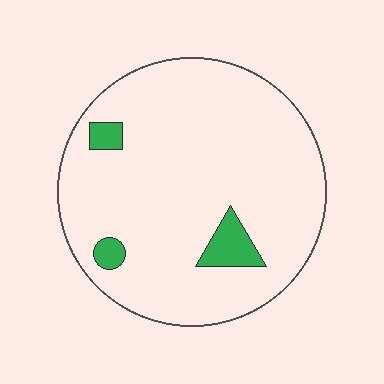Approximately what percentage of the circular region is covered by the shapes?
Approximately 5%.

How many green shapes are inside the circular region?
3.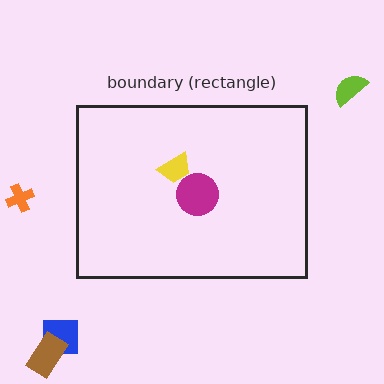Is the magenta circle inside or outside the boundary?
Inside.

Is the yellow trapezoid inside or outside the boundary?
Inside.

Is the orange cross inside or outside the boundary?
Outside.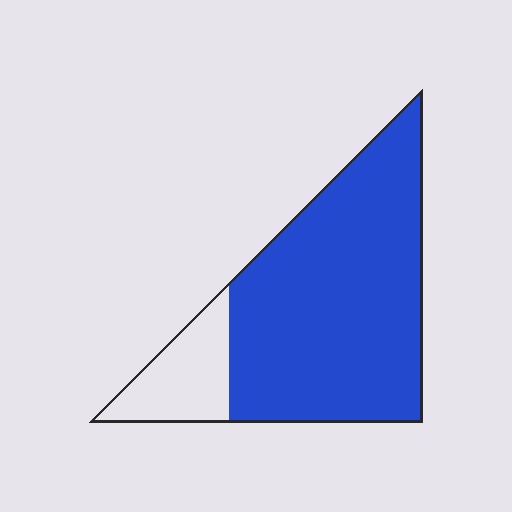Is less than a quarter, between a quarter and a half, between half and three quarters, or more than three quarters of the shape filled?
More than three quarters.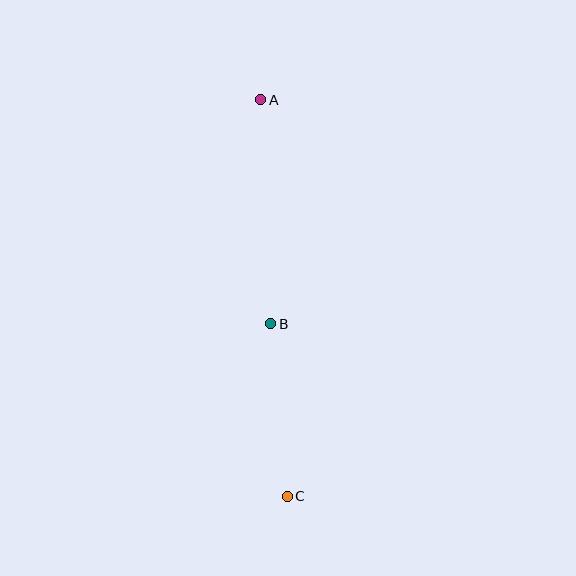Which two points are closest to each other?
Points B and C are closest to each other.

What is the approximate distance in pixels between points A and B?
The distance between A and B is approximately 224 pixels.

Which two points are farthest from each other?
Points A and C are farthest from each other.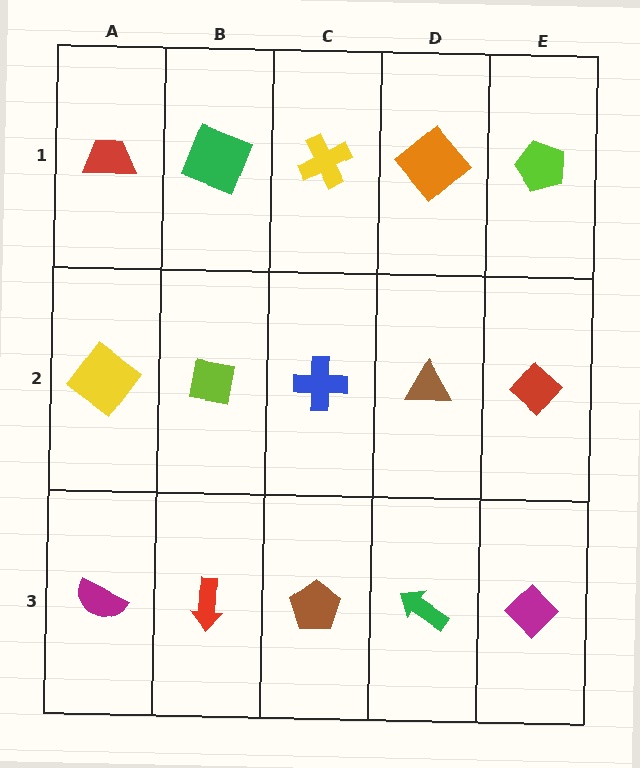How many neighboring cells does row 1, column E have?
2.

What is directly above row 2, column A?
A red trapezoid.